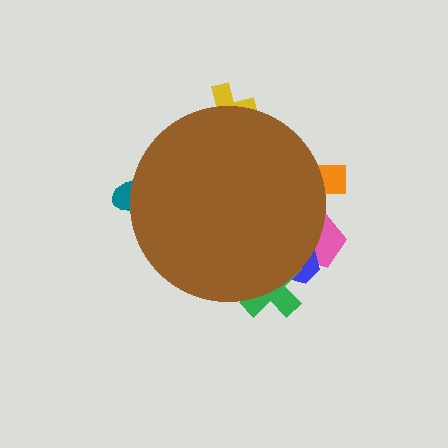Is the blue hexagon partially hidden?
Yes, the blue hexagon is partially hidden behind the brown circle.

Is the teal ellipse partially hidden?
Yes, the teal ellipse is partially hidden behind the brown circle.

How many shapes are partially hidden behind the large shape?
6 shapes are partially hidden.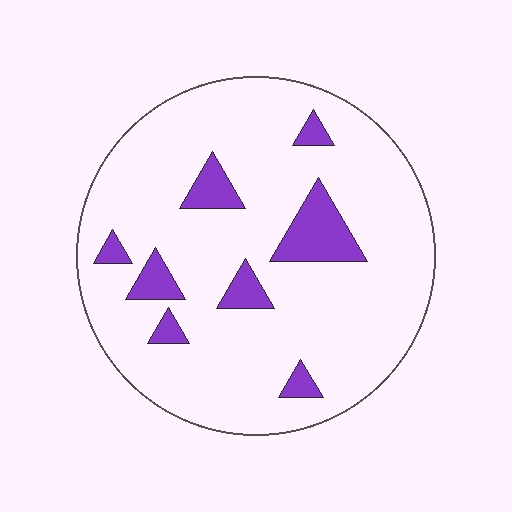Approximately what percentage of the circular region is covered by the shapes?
Approximately 10%.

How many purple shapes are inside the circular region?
8.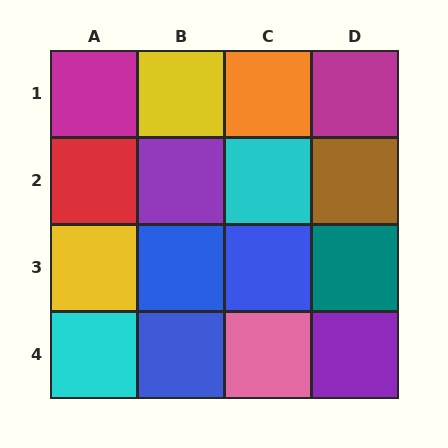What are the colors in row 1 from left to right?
Magenta, yellow, orange, magenta.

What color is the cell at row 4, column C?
Pink.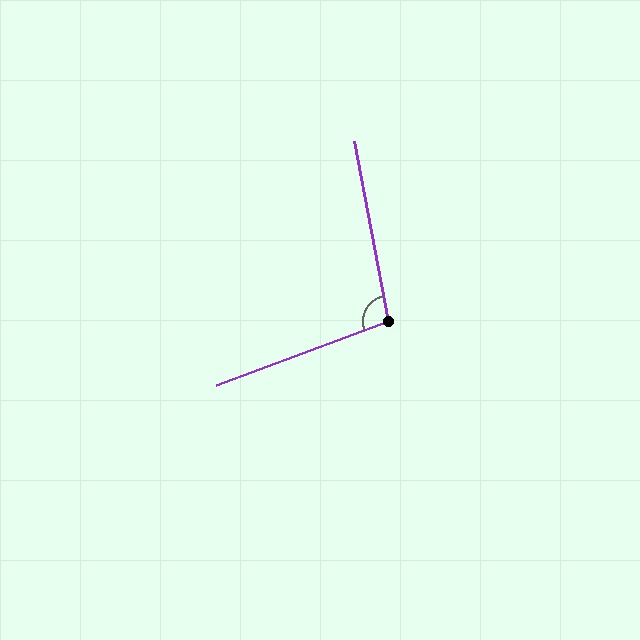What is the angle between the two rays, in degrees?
Approximately 100 degrees.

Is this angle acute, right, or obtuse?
It is obtuse.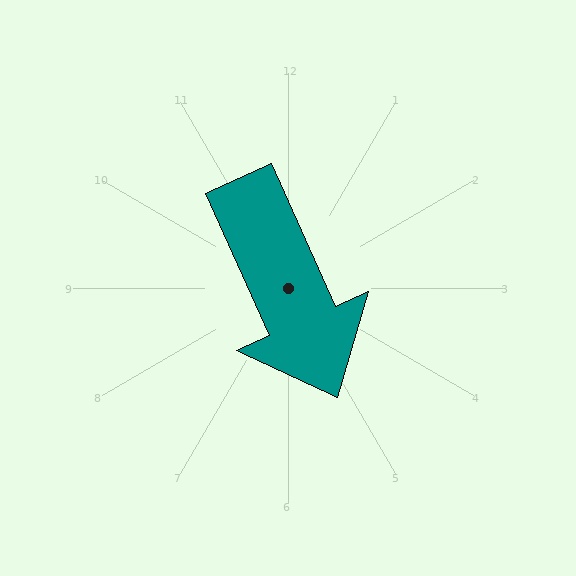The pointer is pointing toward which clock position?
Roughly 5 o'clock.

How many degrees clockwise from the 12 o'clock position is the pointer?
Approximately 156 degrees.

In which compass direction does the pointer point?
Southeast.